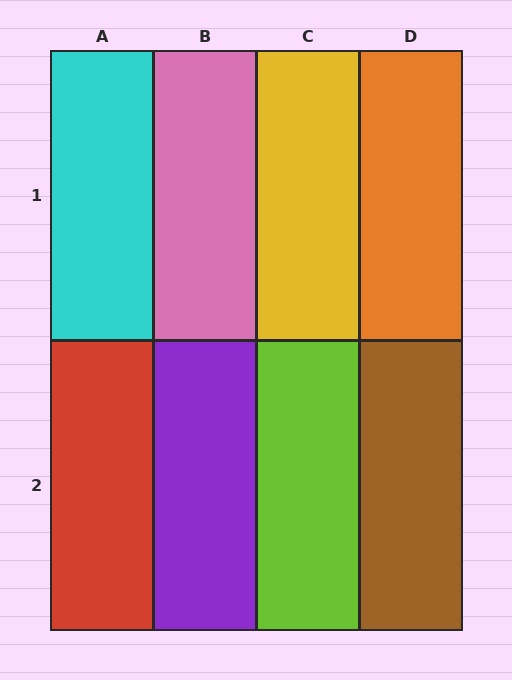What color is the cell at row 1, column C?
Yellow.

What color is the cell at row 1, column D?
Orange.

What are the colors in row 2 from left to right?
Red, purple, lime, brown.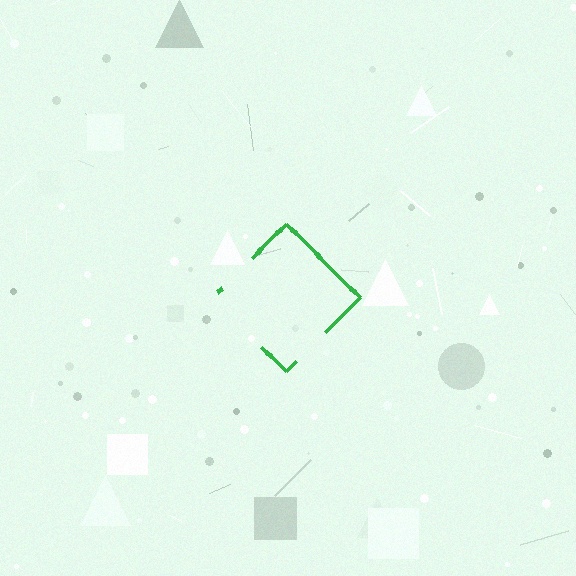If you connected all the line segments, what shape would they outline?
They would outline a diamond.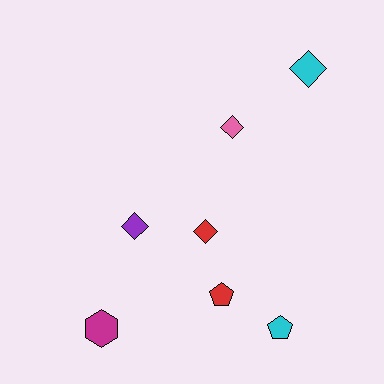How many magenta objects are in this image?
There is 1 magenta object.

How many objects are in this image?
There are 7 objects.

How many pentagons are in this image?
There are 2 pentagons.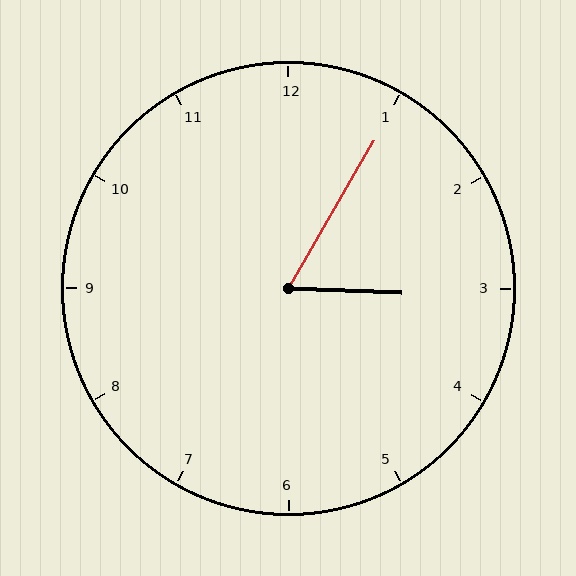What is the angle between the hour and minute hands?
Approximately 62 degrees.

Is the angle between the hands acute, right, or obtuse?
It is acute.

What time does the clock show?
3:05.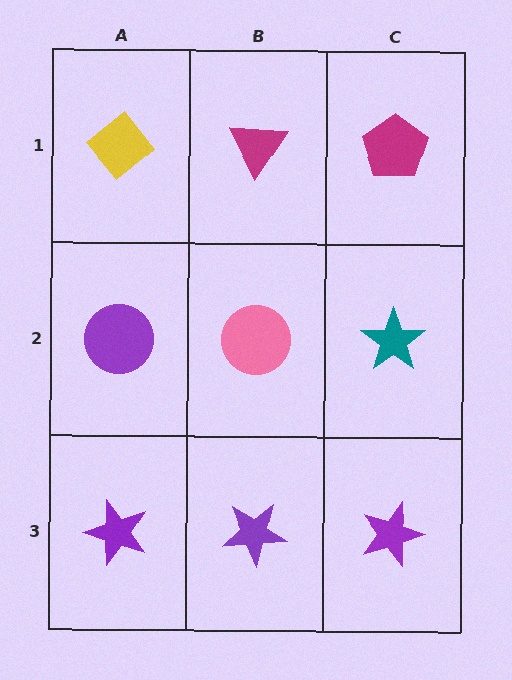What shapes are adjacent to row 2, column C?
A magenta pentagon (row 1, column C), a purple star (row 3, column C), a pink circle (row 2, column B).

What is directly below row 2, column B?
A purple star.